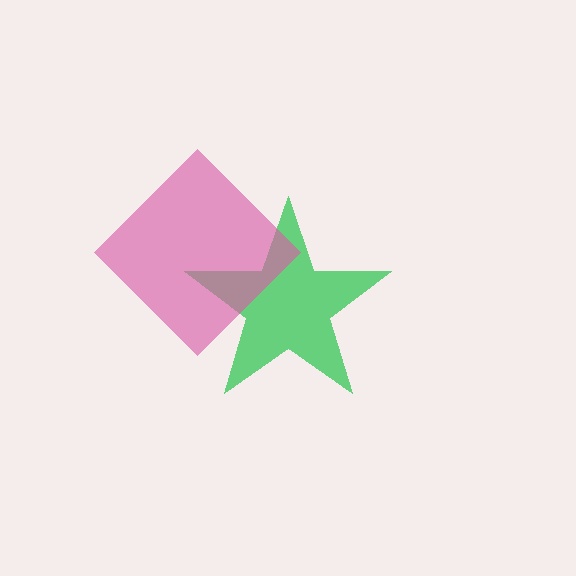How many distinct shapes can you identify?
There are 2 distinct shapes: a green star, a pink diamond.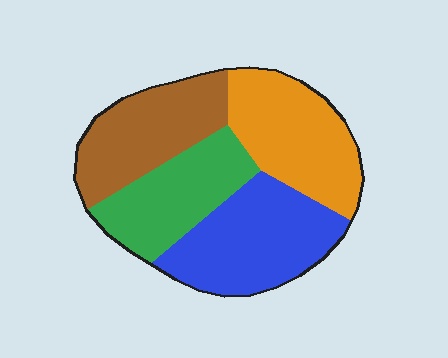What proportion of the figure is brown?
Brown takes up about one quarter (1/4) of the figure.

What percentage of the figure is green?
Green takes up about one fifth (1/5) of the figure.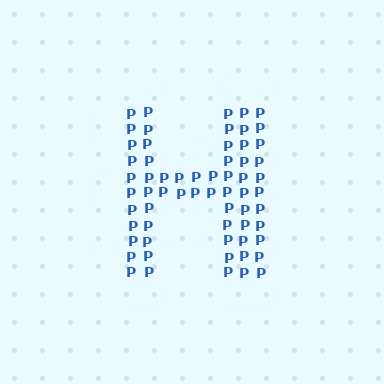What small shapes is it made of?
It is made of small letter P's.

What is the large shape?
The large shape is the letter H.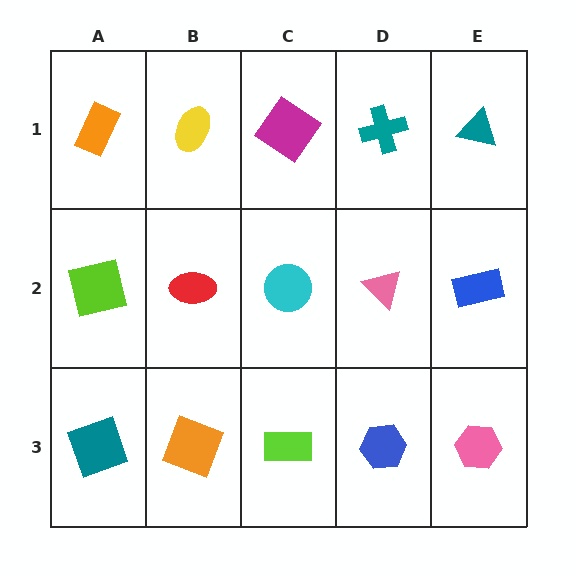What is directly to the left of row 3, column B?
A teal square.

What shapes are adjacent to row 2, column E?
A teal triangle (row 1, column E), a pink hexagon (row 3, column E), a pink triangle (row 2, column D).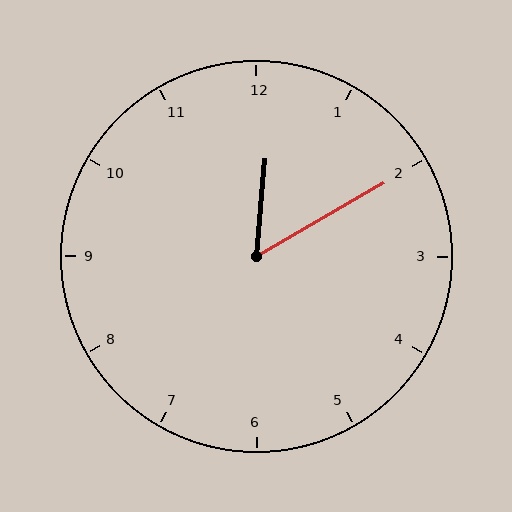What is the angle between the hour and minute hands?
Approximately 55 degrees.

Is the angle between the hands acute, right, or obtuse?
It is acute.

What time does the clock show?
12:10.